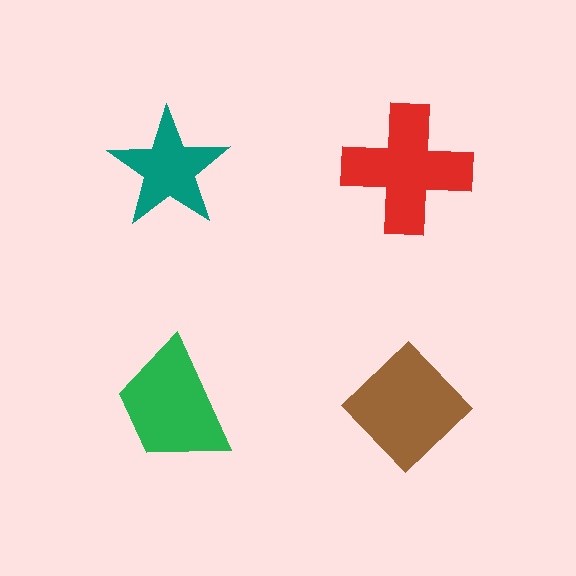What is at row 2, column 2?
A brown diamond.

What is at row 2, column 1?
A green trapezoid.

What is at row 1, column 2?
A red cross.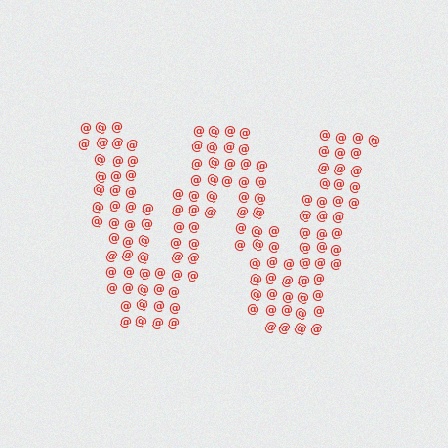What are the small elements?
The small elements are at signs.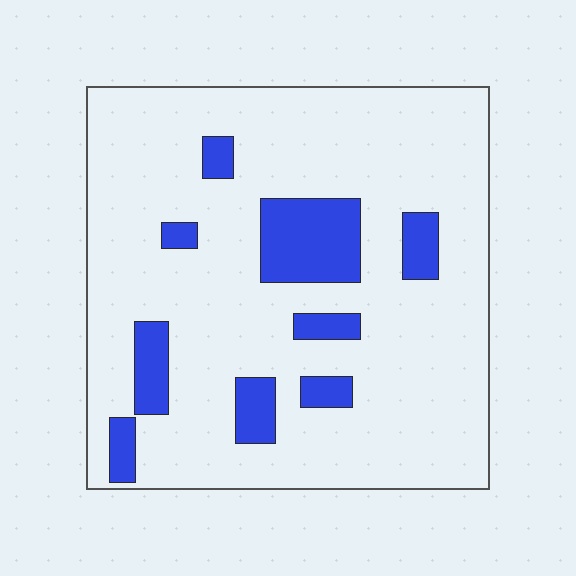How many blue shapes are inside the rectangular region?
9.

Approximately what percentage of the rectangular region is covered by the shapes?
Approximately 15%.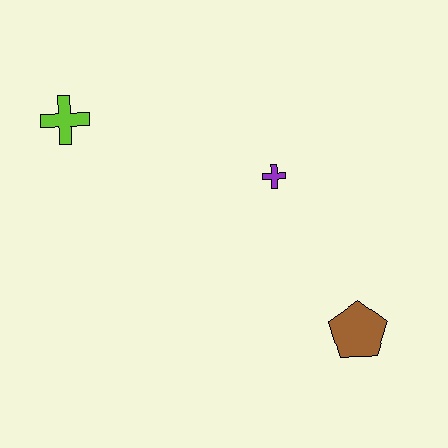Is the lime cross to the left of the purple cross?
Yes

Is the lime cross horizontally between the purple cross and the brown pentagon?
No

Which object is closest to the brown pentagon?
The purple cross is closest to the brown pentagon.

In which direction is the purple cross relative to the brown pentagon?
The purple cross is above the brown pentagon.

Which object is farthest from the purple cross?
The lime cross is farthest from the purple cross.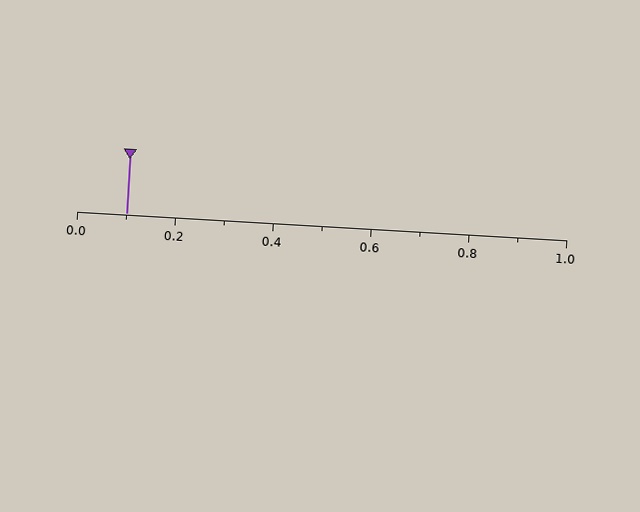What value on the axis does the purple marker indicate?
The marker indicates approximately 0.1.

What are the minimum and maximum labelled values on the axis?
The axis runs from 0.0 to 1.0.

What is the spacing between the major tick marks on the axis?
The major ticks are spaced 0.2 apart.